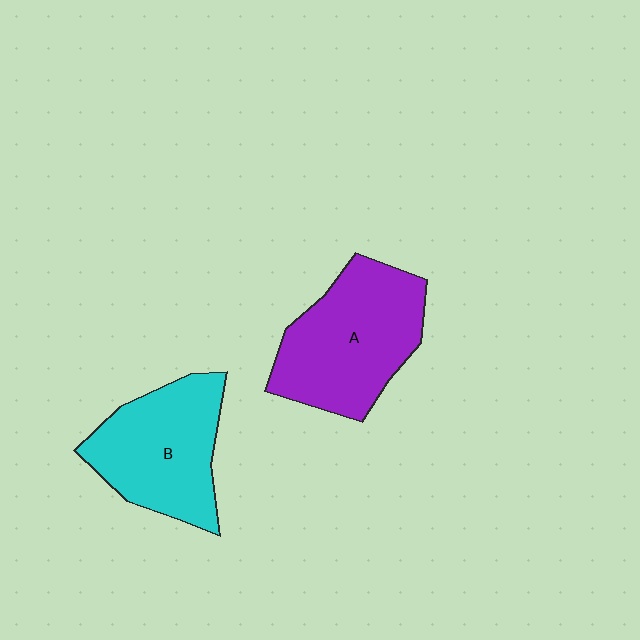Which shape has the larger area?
Shape A (purple).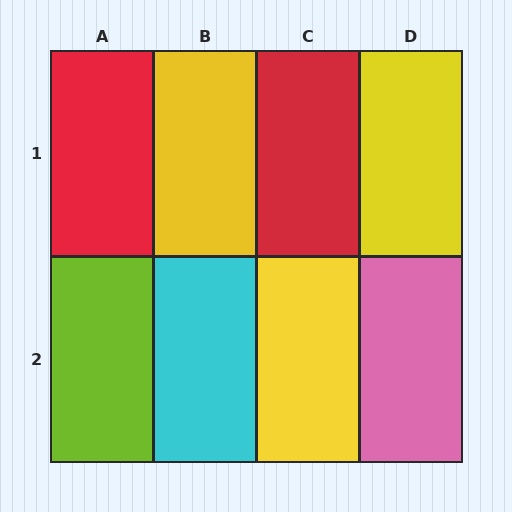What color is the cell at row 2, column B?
Cyan.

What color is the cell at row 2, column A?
Lime.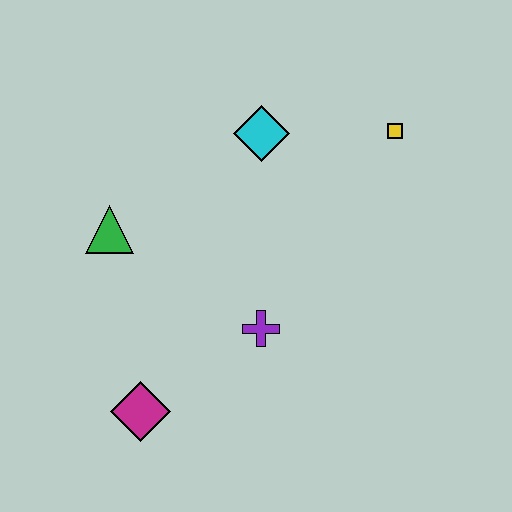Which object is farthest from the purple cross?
The yellow square is farthest from the purple cross.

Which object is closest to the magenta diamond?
The purple cross is closest to the magenta diamond.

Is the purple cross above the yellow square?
No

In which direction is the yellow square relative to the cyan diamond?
The yellow square is to the right of the cyan diamond.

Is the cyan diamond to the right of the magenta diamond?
Yes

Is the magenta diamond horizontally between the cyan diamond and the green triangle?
Yes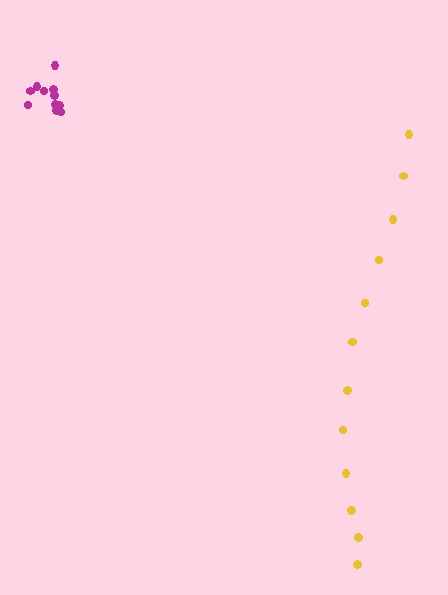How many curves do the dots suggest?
There are 2 distinct paths.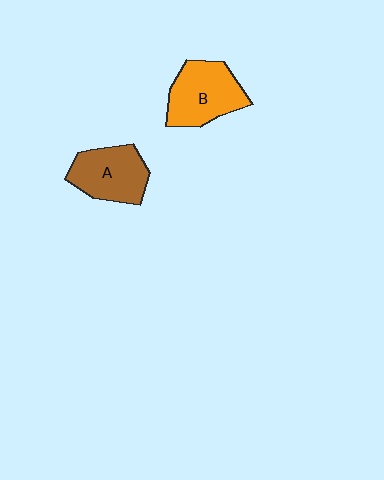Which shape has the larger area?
Shape B (orange).